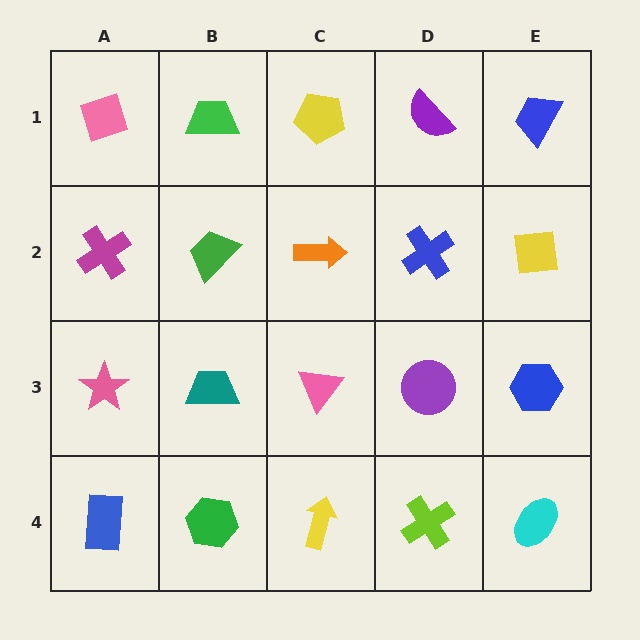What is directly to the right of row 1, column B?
A yellow pentagon.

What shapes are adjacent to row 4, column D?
A purple circle (row 3, column D), a yellow arrow (row 4, column C), a cyan ellipse (row 4, column E).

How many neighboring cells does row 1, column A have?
2.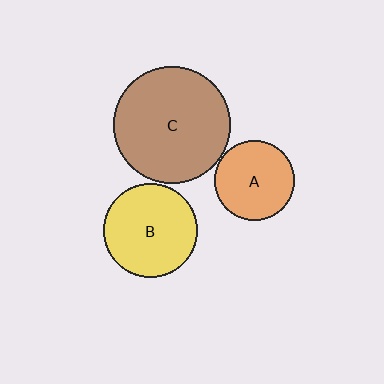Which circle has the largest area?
Circle C (brown).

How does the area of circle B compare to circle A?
Approximately 1.4 times.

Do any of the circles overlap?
No, none of the circles overlap.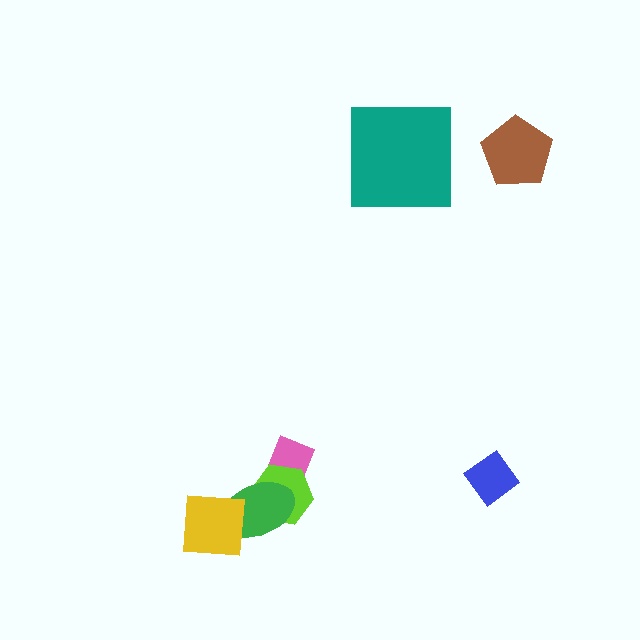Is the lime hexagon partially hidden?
Yes, it is partially covered by another shape.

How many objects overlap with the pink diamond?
1 object overlaps with the pink diamond.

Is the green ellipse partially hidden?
Yes, it is partially covered by another shape.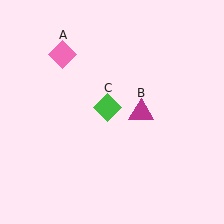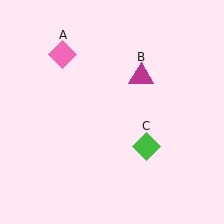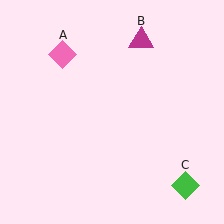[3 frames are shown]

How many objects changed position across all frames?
2 objects changed position: magenta triangle (object B), green diamond (object C).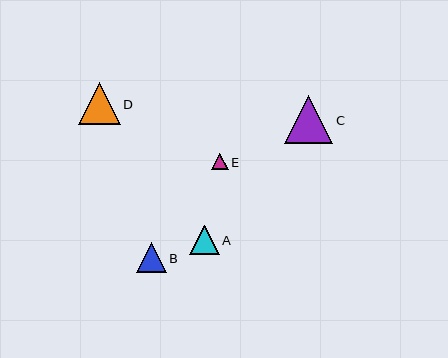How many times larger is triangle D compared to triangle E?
Triangle D is approximately 2.5 times the size of triangle E.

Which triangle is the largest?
Triangle C is the largest with a size of approximately 48 pixels.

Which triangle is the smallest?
Triangle E is the smallest with a size of approximately 16 pixels.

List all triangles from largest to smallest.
From largest to smallest: C, D, B, A, E.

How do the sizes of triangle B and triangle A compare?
Triangle B and triangle A are approximately the same size.